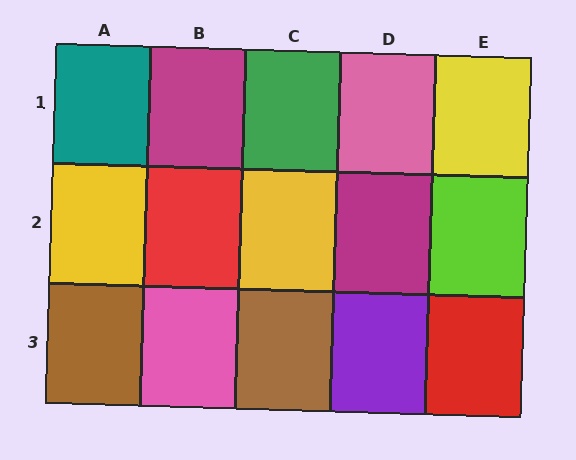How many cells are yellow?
3 cells are yellow.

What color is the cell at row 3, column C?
Brown.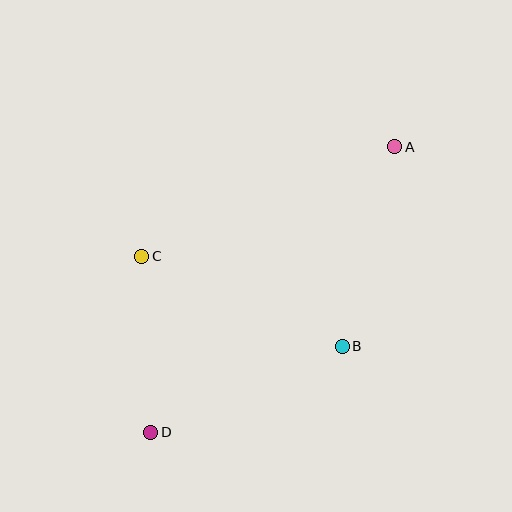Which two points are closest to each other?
Points C and D are closest to each other.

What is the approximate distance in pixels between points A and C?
The distance between A and C is approximately 276 pixels.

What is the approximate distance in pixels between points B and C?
The distance between B and C is approximately 220 pixels.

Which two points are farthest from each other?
Points A and D are farthest from each other.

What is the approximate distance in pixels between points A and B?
The distance between A and B is approximately 206 pixels.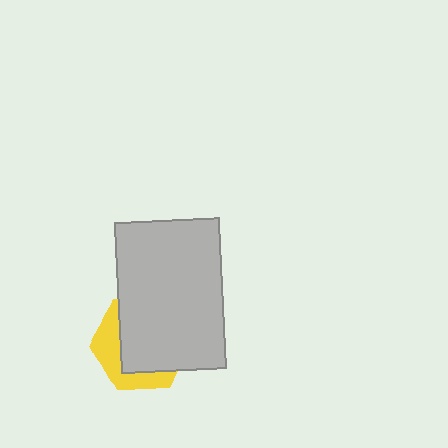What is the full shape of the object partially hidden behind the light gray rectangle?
The partially hidden object is a yellow hexagon.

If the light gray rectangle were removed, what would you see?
You would see the complete yellow hexagon.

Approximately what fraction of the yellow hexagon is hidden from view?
Roughly 66% of the yellow hexagon is hidden behind the light gray rectangle.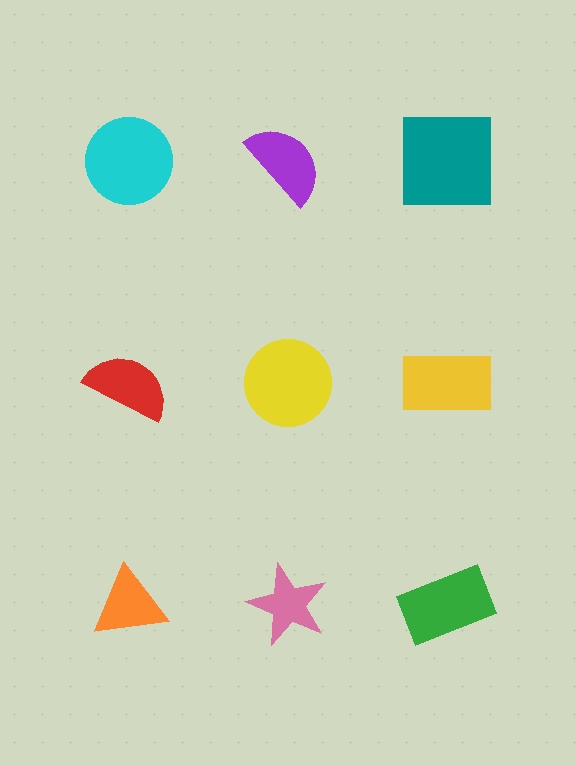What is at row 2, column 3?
A yellow rectangle.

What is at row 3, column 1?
An orange triangle.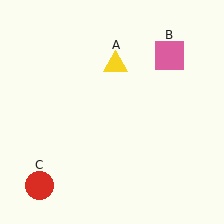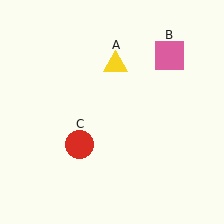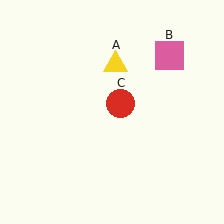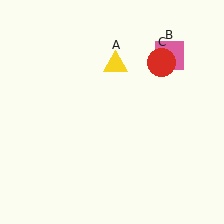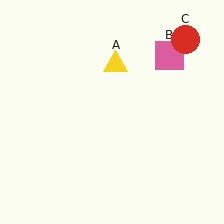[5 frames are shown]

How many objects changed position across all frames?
1 object changed position: red circle (object C).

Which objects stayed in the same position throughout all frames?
Yellow triangle (object A) and pink square (object B) remained stationary.